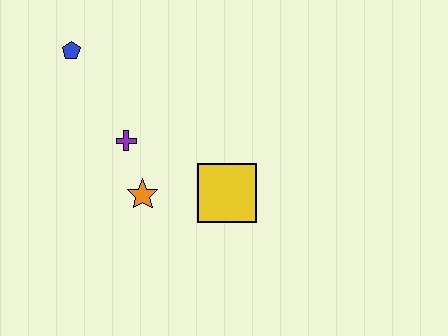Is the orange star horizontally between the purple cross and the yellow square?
Yes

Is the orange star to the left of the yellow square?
Yes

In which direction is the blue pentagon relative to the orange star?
The blue pentagon is above the orange star.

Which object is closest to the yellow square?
The orange star is closest to the yellow square.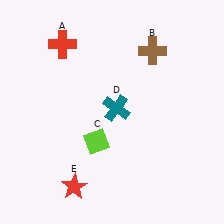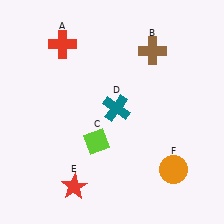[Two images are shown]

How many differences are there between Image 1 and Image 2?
There is 1 difference between the two images.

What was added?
An orange circle (F) was added in Image 2.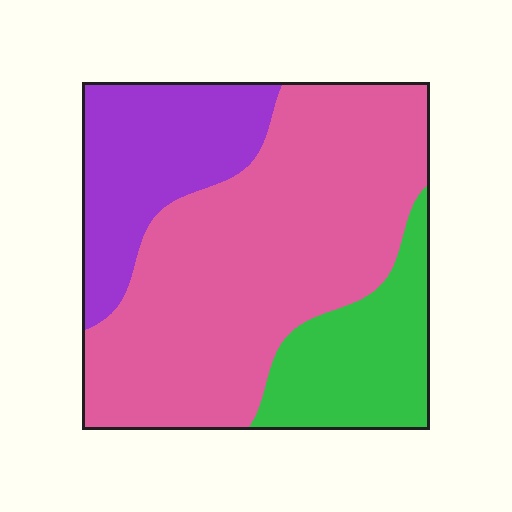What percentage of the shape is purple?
Purple covers about 20% of the shape.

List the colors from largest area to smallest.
From largest to smallest: pink, purple, green.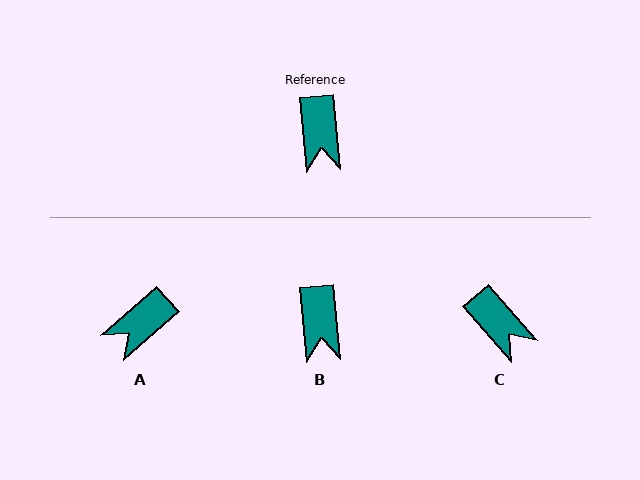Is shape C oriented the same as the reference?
No, it is off by about 35 degrees.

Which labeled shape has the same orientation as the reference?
B.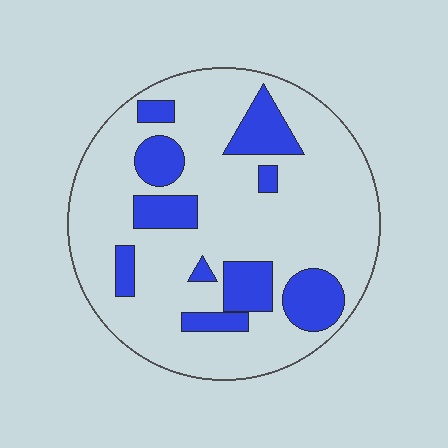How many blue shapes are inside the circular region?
10.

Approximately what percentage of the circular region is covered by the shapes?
Approximately 20%.